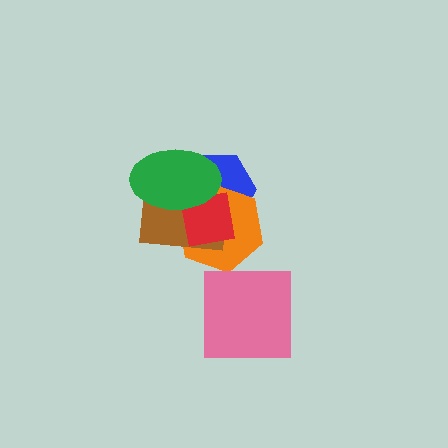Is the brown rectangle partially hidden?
Yes, it is partially covered by another shape.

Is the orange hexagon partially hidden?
Yes, it is partially covered by another shape.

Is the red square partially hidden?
Yes, it is partially covered by another shape.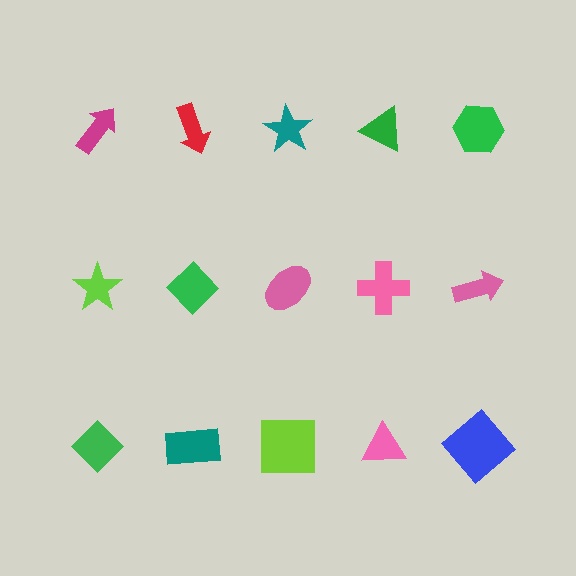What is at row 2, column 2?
A green diamond.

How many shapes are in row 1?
5 shapes.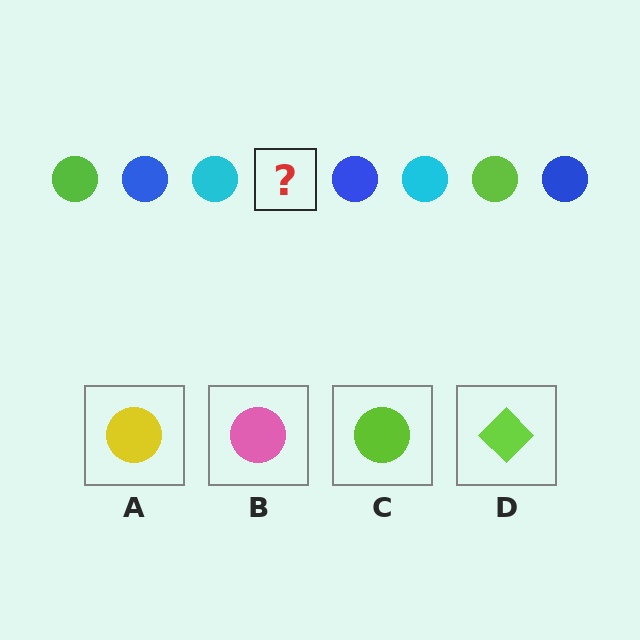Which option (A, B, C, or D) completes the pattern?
C.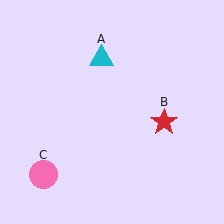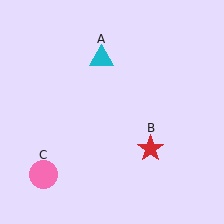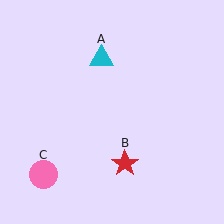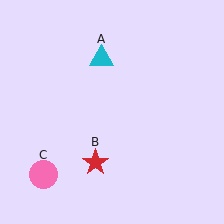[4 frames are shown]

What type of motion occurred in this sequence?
The red star (object B) rotated clockwise around the center of the scene.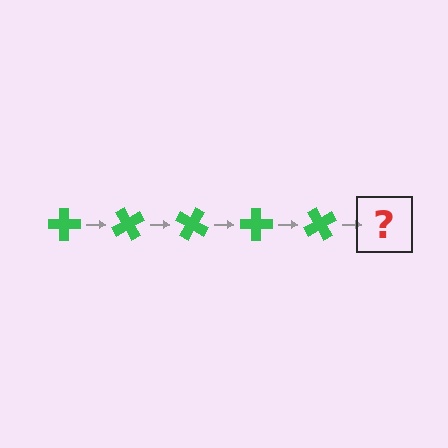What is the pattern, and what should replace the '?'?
The pattern is that the cross rotates 60 degrees each step. The '?' should be a green cross rotated 300 degrees.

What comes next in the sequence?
The next element should be a green cross rotated 300 degrees.